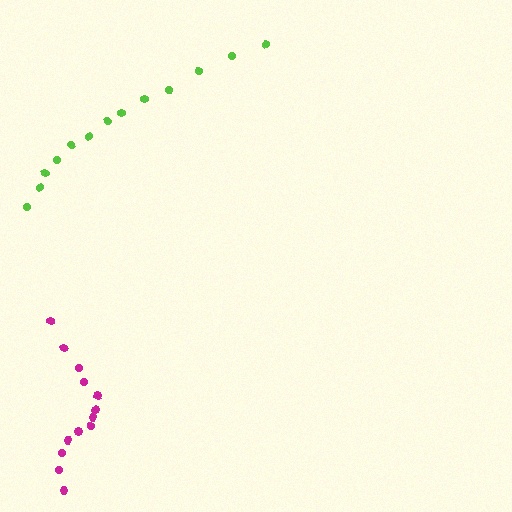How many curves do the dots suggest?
There are 2 distinct paths.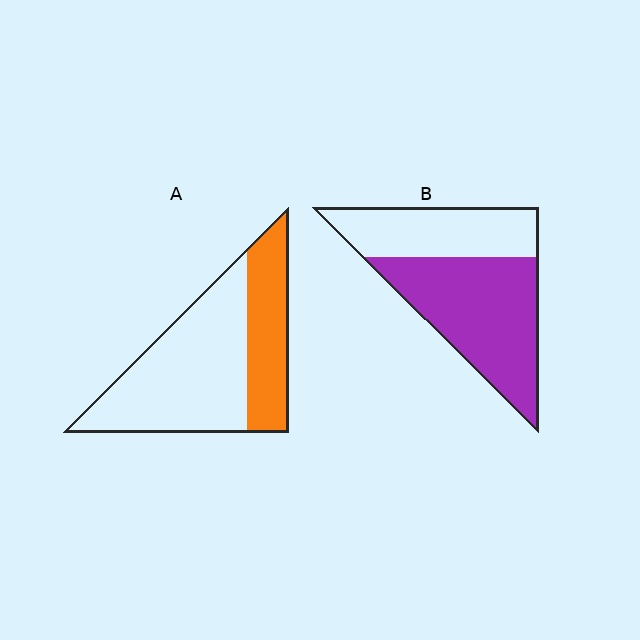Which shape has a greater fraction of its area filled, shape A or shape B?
Shape B.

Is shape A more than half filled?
No.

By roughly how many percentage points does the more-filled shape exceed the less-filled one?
By roughly 25 percentage points (B over A).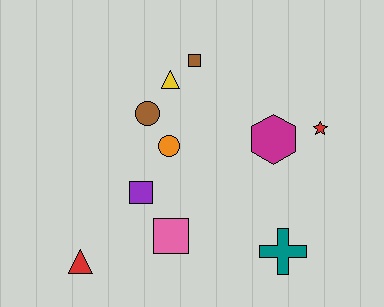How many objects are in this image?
There are 10 objects.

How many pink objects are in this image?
There is 1 pink object.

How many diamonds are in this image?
There are no diamonds.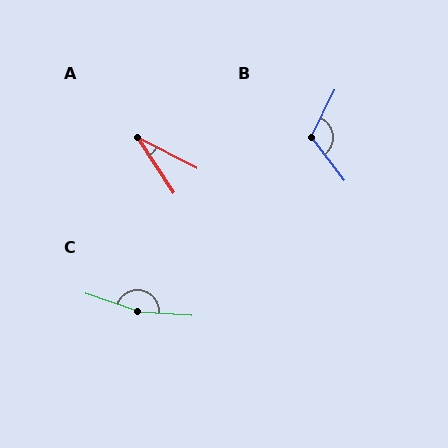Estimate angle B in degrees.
Approximately 117 degrees.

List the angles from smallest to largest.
A (30°), B (117°), C (164°).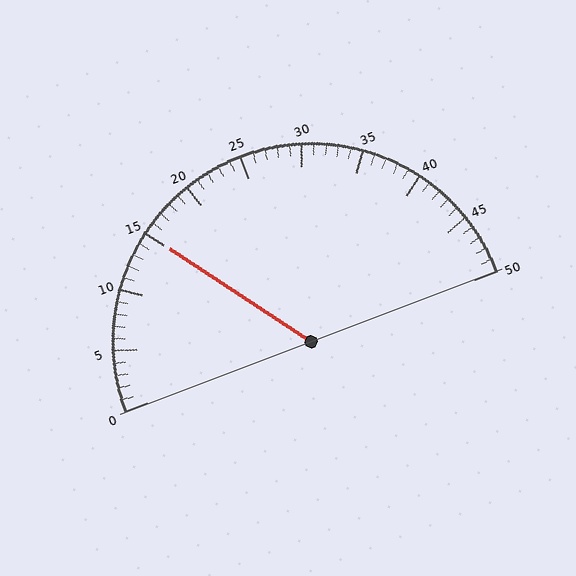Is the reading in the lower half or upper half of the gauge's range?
The reading is in the lower half of the range (0 to 50).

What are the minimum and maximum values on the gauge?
The gauge ranges from 0 to 50.